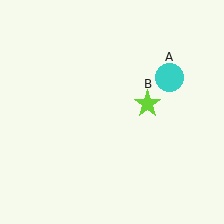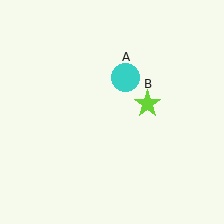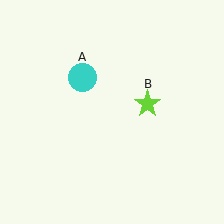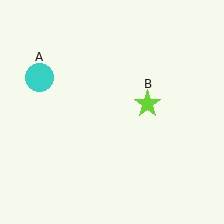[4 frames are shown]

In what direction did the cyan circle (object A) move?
The cyan circle (object A) moved left.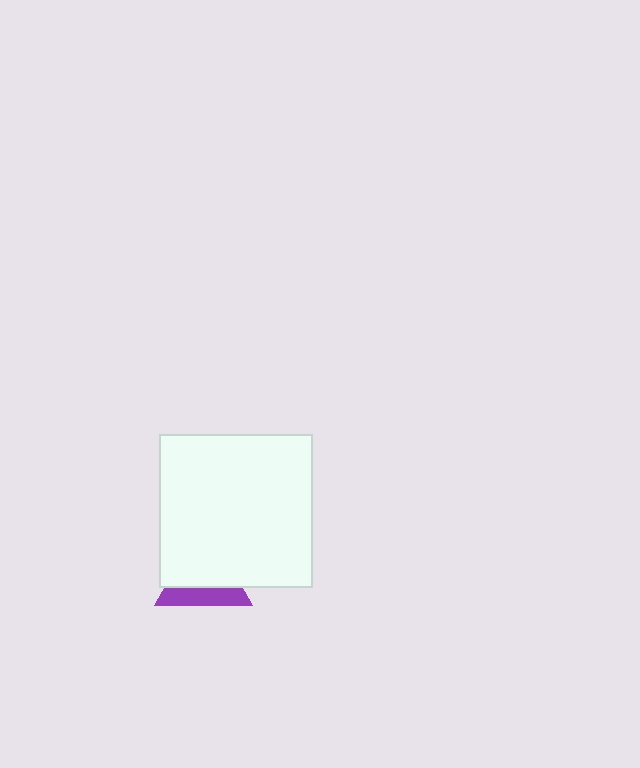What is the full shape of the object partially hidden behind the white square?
The partially hidden object is a purple triangle.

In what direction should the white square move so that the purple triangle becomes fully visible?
The white square should move up. That is the shortest direction to clear the overlap and leave the purple triangle fully visible.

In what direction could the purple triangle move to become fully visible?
The purple triangle could move down. That would shift it out from behind the white square entirely.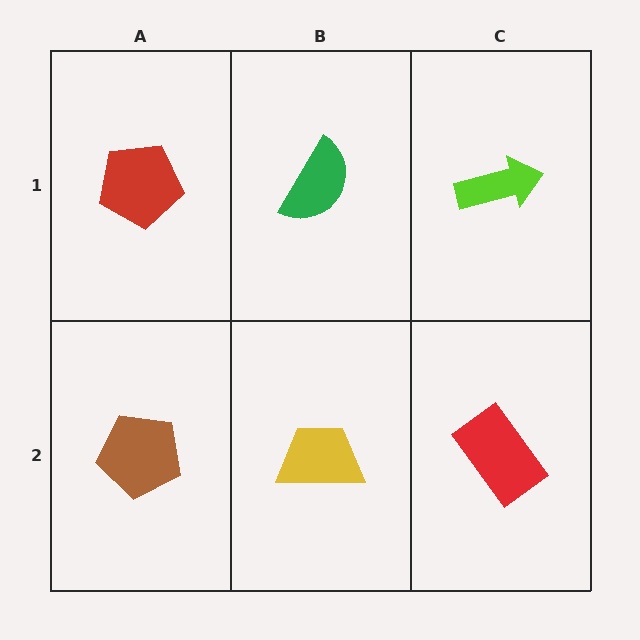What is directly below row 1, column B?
A yellow trapezoid.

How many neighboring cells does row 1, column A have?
2.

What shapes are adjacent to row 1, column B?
A yellow trapezoid (row 2, column B), a red pentagon (row 1, column A), a lime arrow (row 1, column C).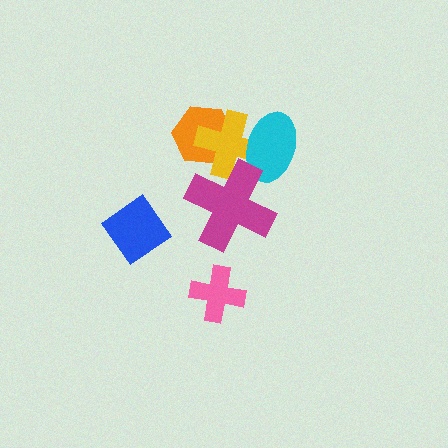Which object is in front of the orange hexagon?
The yellow cross is in front of the orange hexagon.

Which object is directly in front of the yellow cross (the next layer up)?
The cyan ellipse is directly in front of the yellow cross.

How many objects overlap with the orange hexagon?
1 object overlaps with the orange hexagon.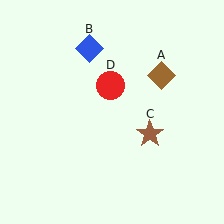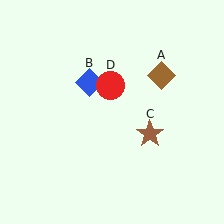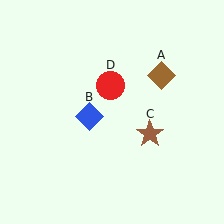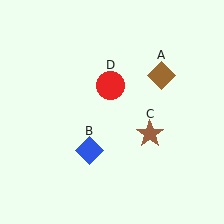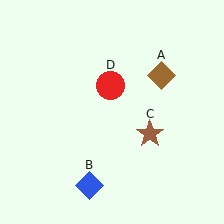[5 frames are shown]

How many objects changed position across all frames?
1 object changed position: blue diamond (object B).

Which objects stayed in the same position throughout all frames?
Brown diamond (object A) and brown star (object C) and red circle (object D) remained stationary.